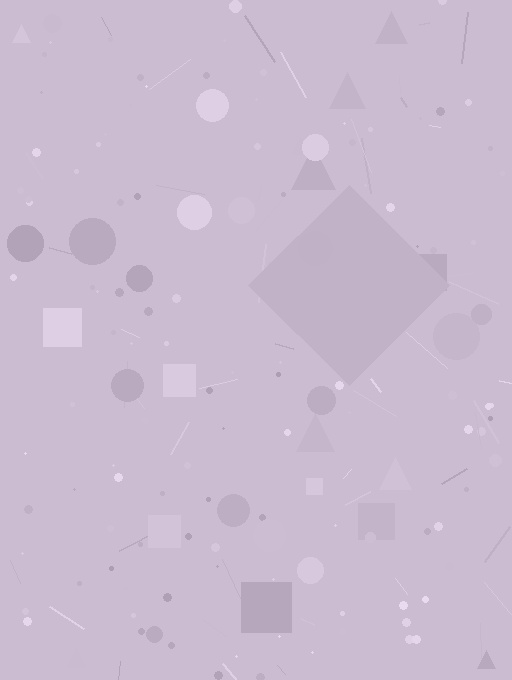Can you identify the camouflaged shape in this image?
The camouflaged shape is a diamond.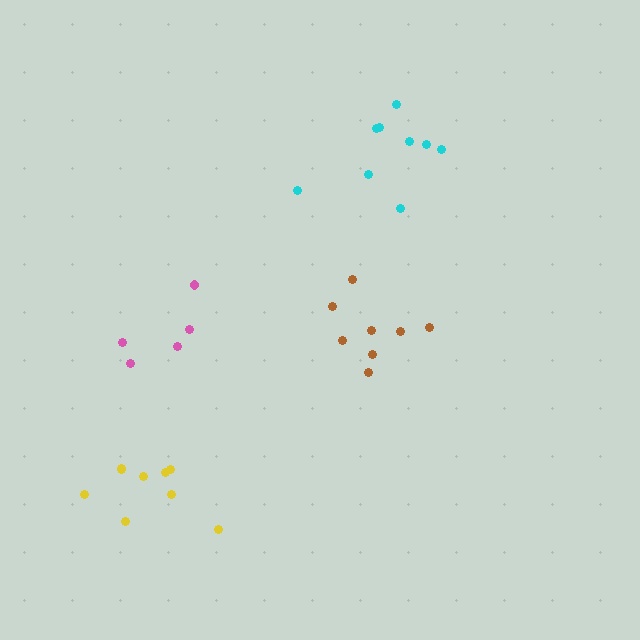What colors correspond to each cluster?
The clusters are colored: cyan, brown, pink, yellow.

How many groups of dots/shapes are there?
There are 4 groups.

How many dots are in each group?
Group 1: 9 dots, Group 2: 8 dots, Group 3: 5 dots, Group 4: 9 dots (31 total).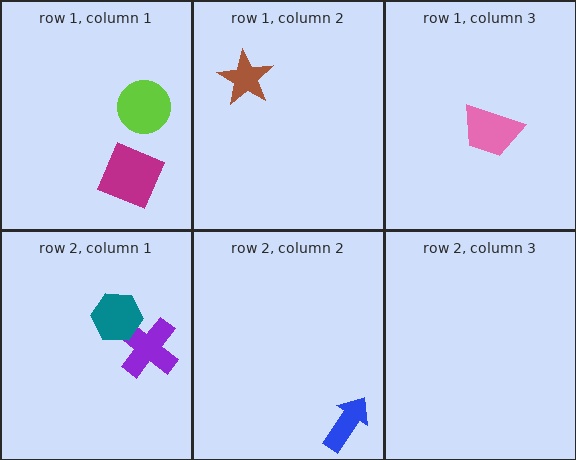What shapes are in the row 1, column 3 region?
The pink trapezoid.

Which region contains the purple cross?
The row 2, column 1 region.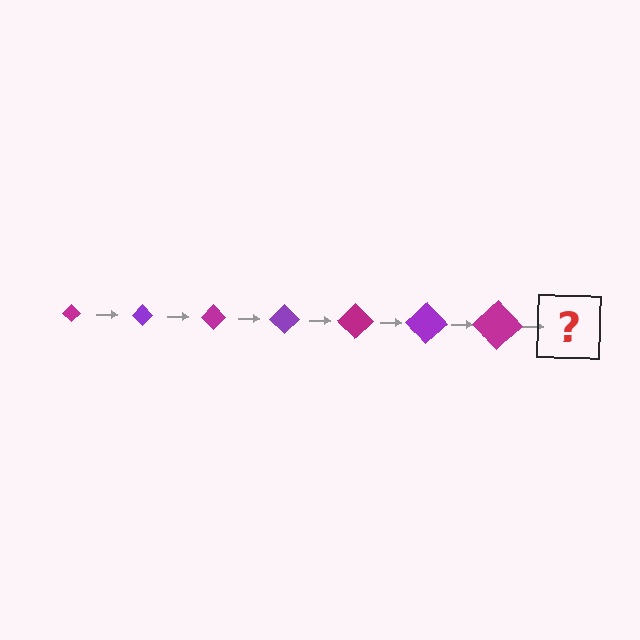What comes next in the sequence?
The next element should be a purple diamond, larger than the previous one.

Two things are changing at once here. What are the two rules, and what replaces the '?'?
The two rules are that the diamond grows larger each step and the color cycles through magenta and purple. The '?' should be a purple diamond, larger than the previous one.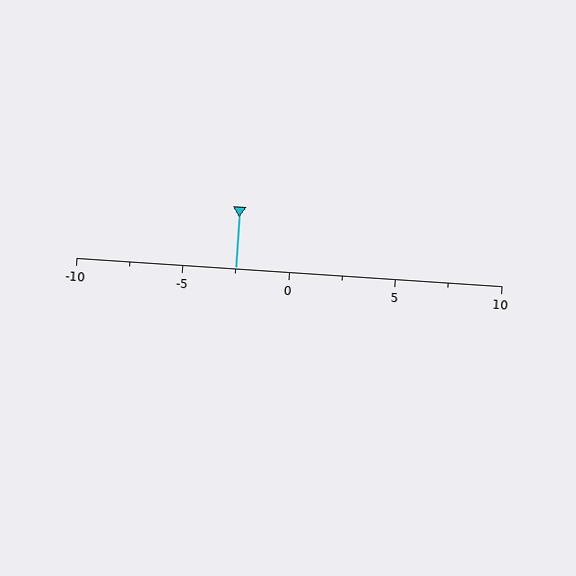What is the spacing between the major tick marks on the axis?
The major ticks are spaced 5 apart.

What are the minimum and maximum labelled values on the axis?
The axis runs from -10 to 10.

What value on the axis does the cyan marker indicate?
The marker indicates approximately -2.5.